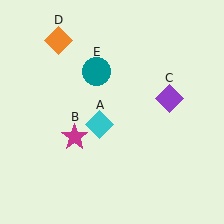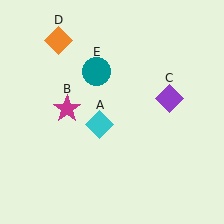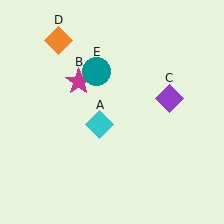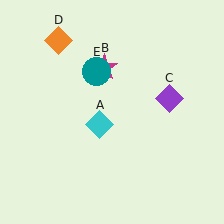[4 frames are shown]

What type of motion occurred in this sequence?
The magenta star (object B) rotated clockwise around the center of the scene.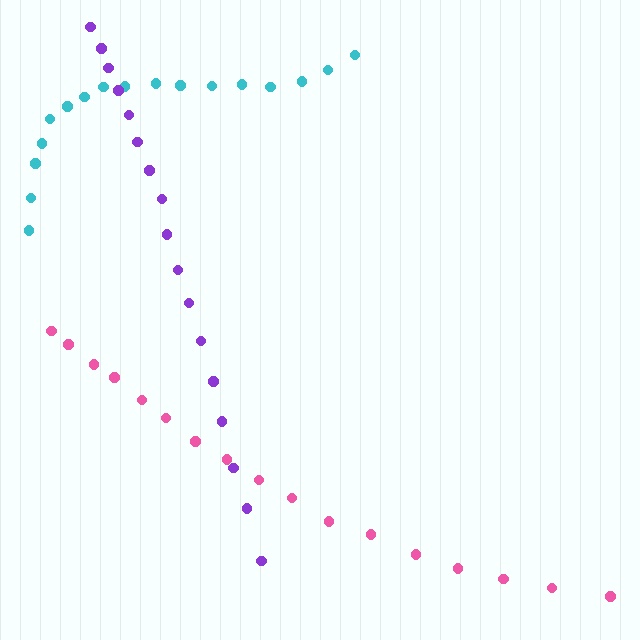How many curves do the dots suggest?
There are 3 distinct paths.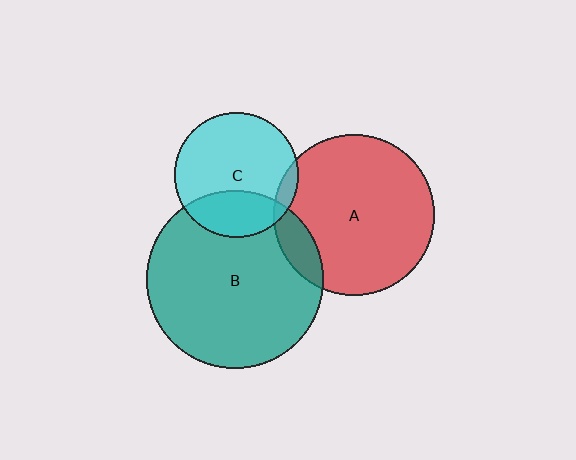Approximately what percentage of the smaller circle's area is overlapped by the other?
Approximately 5%.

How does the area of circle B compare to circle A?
Approximately 1.2 times.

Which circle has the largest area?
Circle B (teal).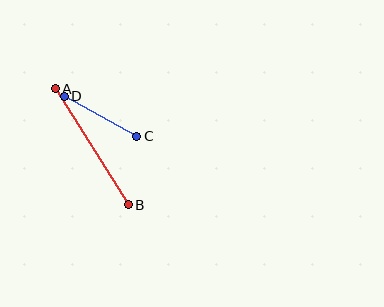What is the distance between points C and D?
The distance is approximately 83 pixels.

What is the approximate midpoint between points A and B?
The midpoint is at approximately (92, 147) pixels.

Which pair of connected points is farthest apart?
Points A and B are farthest apart.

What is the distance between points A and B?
The distance is approximately 137 pixels.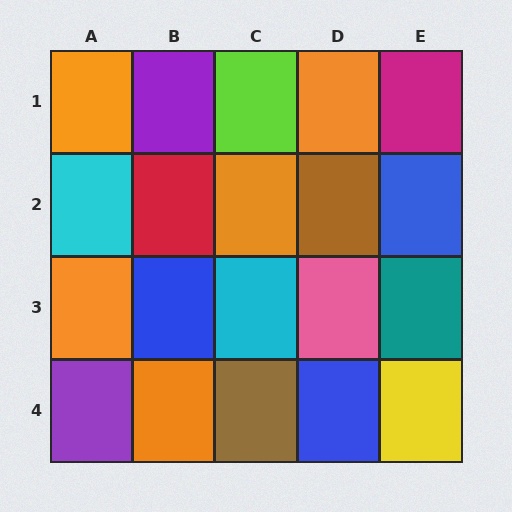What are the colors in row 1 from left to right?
Orange, purple, lime, orange, magenta.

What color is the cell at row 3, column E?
Teal.